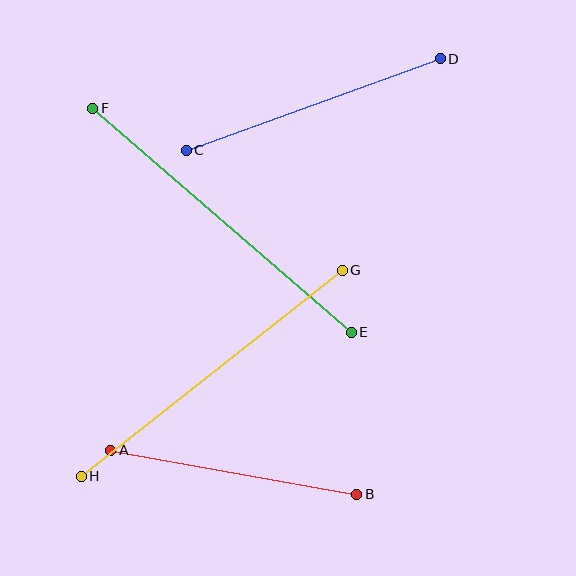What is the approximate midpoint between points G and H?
The midpoint is at approximately (212, 373) pixels.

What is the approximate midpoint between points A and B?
The midpoint is at approximately (234, 472) pixels.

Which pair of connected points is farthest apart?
Points E and F are farthest apart.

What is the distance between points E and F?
The distance is approximately 342 pixels.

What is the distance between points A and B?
The distance is approximately 250 pixels.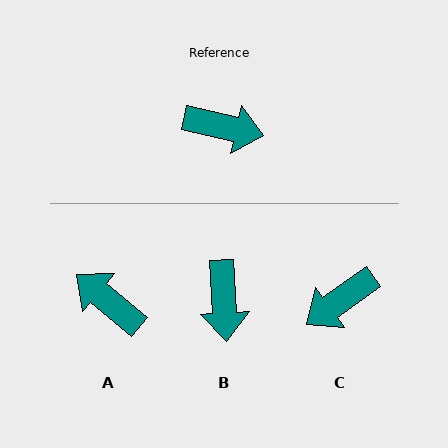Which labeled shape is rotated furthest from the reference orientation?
A, about 153 degrees away.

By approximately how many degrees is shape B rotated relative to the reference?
Approximately 74 degrees clockwise.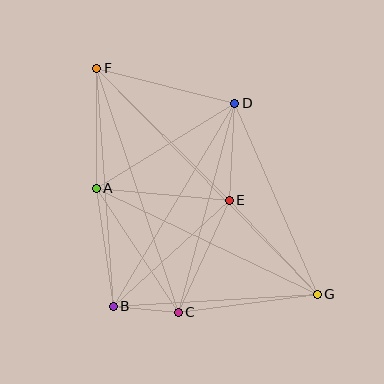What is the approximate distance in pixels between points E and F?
The distance between E and F is approximately 187 pixels.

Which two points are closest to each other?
Points B and C are closest to each other.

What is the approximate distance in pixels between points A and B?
The distance between A and B is approximately 119 pixels.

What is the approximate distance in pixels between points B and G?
The distance between B and G is approximately 204 pixels.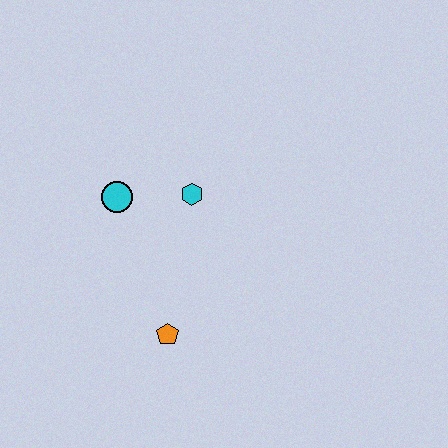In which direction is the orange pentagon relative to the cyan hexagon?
The orange pentagon is below the cyan hexagon.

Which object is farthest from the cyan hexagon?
The orange pentagon is farthest from the cyan hexagon.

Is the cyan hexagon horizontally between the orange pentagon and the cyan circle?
No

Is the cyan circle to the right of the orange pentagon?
No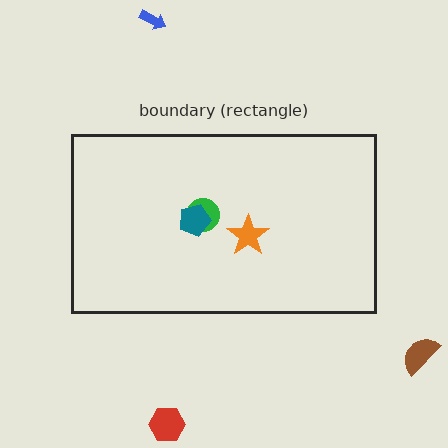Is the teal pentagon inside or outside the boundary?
Inside.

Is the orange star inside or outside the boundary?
Inside.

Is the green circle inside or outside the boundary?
Inside.